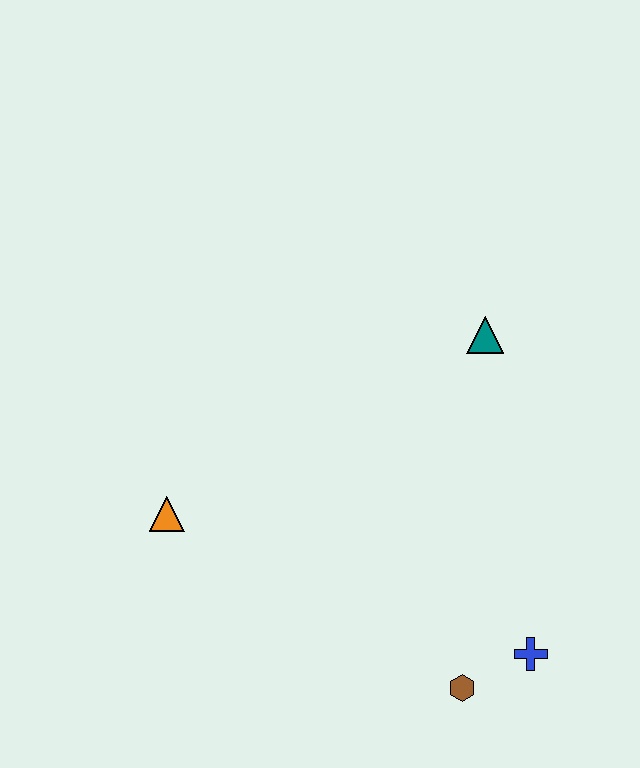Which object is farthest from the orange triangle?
The blue cross is farthest from the orange triangle.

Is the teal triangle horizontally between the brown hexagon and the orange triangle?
No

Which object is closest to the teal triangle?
The blue cross is closest to the teal triangle.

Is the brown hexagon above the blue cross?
No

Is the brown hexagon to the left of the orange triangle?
No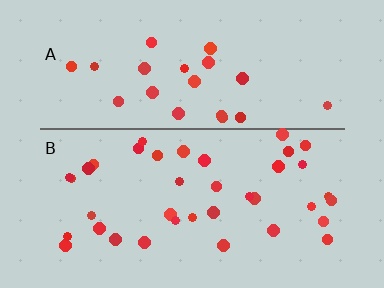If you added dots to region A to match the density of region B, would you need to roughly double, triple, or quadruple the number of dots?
Approximately double.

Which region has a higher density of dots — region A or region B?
B (the bottom).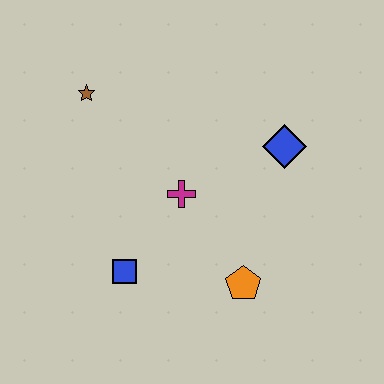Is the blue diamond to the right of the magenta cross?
Yes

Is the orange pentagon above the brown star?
No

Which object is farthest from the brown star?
The orange pentagon is farthest from the brown star.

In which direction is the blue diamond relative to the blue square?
The blue diamond is to the right of the blue square.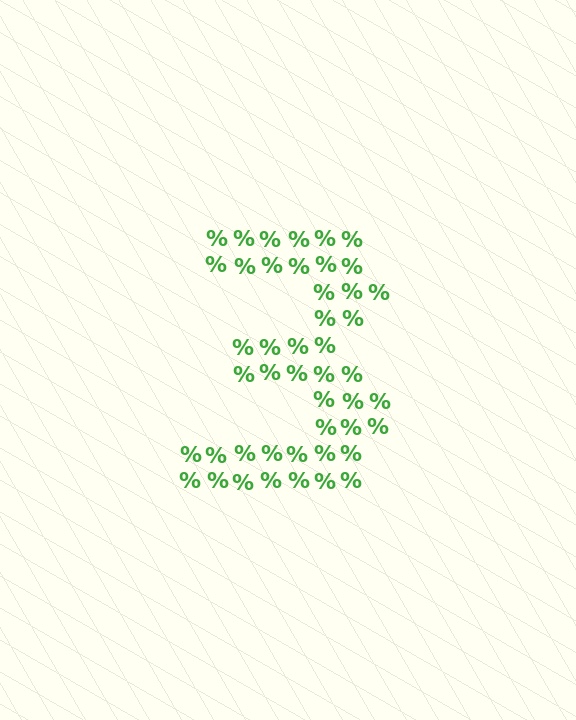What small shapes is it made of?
It is made of small percent signs.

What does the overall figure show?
The overall figure shows the digit 3.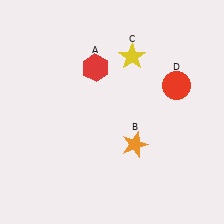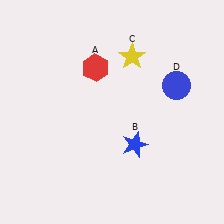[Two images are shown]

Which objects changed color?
B changed from orange to blue. D changed from red to blue.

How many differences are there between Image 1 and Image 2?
There are 2 differences between the two images.